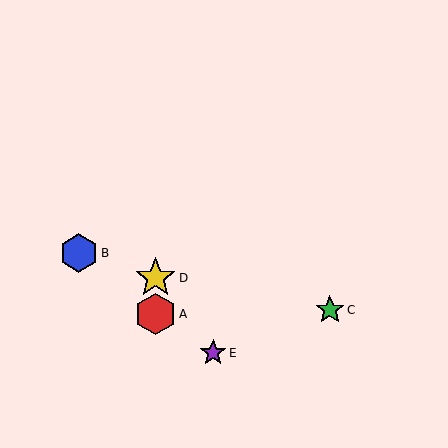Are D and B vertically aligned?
No, D is at x≈156 and B is at x≈79.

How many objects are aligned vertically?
2 objects (A, D) are aligned vertically.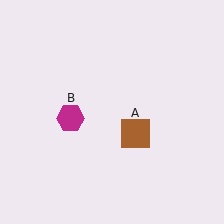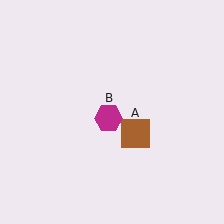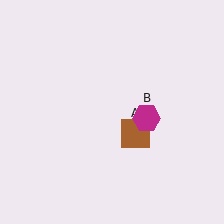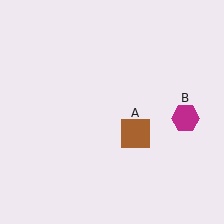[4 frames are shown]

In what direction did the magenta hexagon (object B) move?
The magenta hexagon (object B) moved right.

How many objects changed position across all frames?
1 object changed position: magenta hexagon (object B).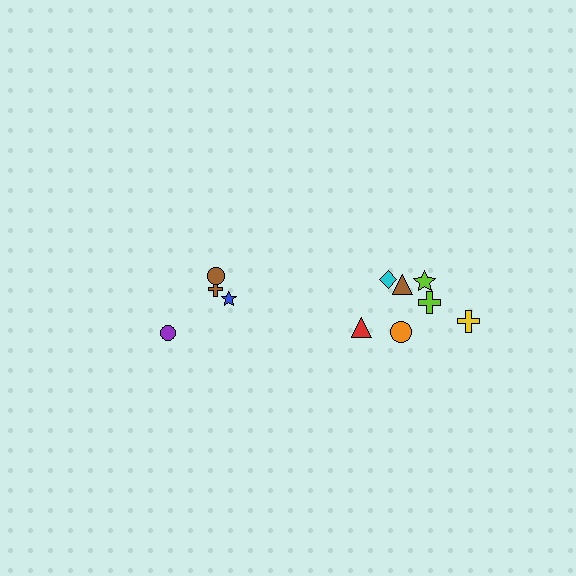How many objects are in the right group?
There are 7 objects.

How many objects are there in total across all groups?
There are 11 objects.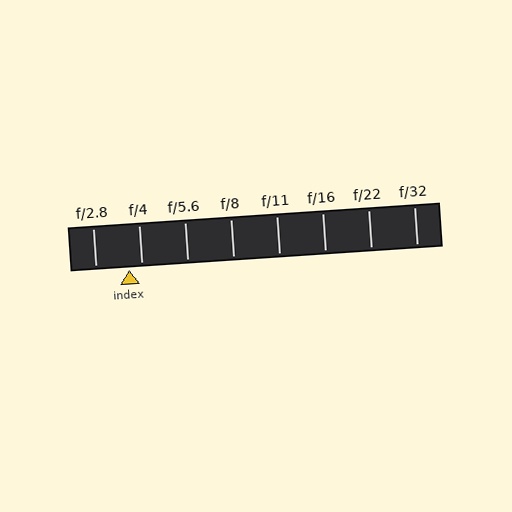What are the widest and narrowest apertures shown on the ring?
The widest aperture shown is f/2.8 and the narrowest is f/32.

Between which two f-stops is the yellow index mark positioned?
The index mark is between f/2.8 and f/4.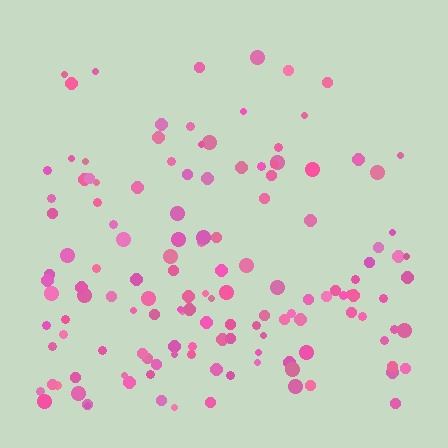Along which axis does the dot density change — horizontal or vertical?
Vertical.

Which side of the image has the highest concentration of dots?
The bottom.